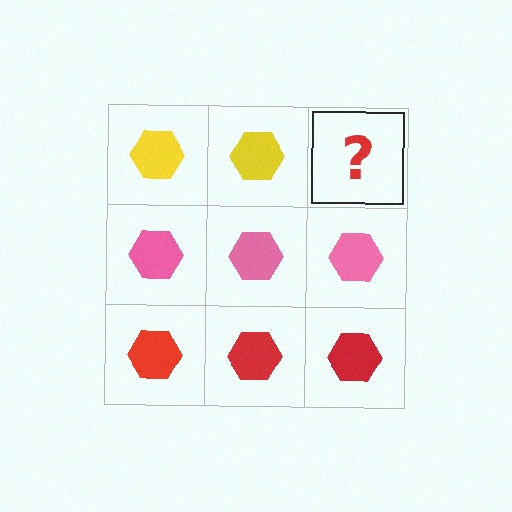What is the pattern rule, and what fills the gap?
The rule is that each row has a consistent color. The gap should be filled with a yellow hexagon.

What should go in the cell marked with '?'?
The missing cell should contain a yellow hexagon.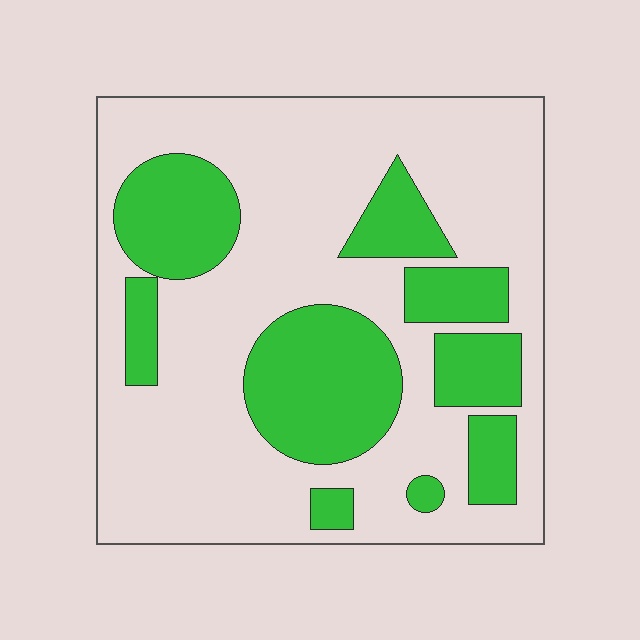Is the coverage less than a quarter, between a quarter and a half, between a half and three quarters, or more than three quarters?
Between a quarter and a half.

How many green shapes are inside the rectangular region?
9.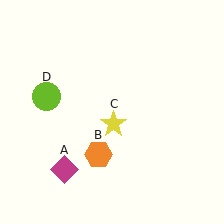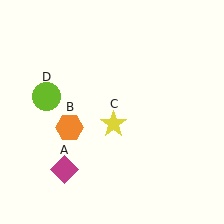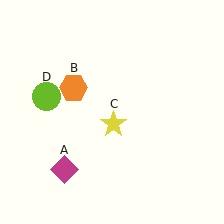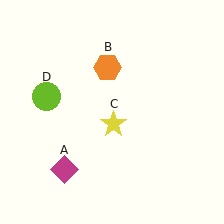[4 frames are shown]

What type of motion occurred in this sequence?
The orange hexagon (object B) rotated clockwise around the center of the scene.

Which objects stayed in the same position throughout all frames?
Magenta diamond (object A) and yellow star (object C) and lime circle (object D) remained stationary.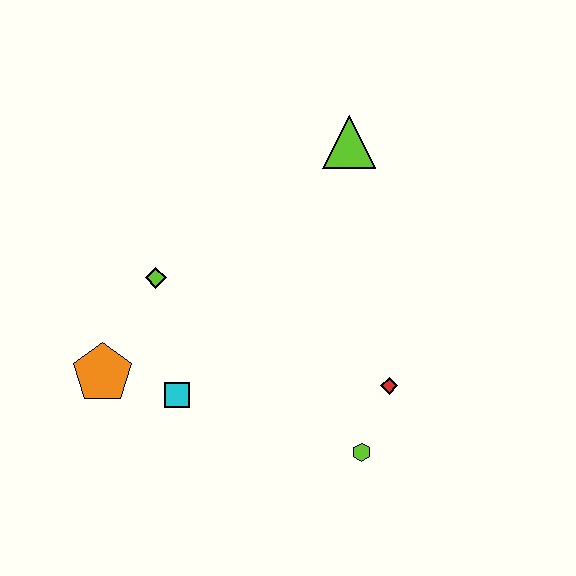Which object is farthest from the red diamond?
The orange pentagon is farthest from the red diamond.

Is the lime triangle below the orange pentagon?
No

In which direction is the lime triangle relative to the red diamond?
The lime triangle is above the red diamond.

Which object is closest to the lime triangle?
The lime diamond is closest to the lime triangle.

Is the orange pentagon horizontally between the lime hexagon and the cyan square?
No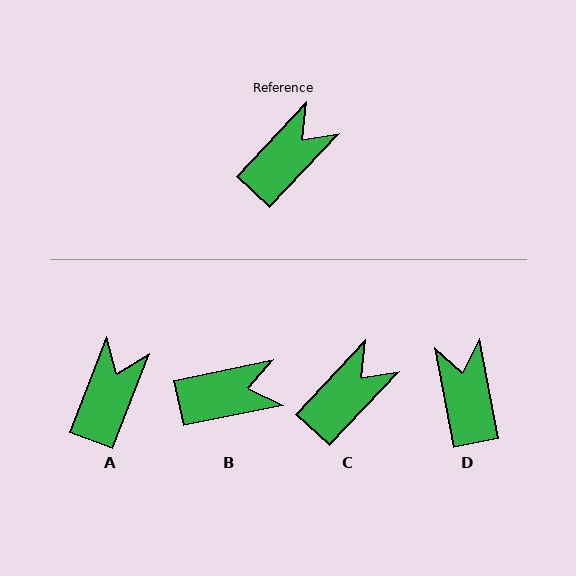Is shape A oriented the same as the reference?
No, it is off by about 23 degrees.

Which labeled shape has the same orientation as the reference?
C.